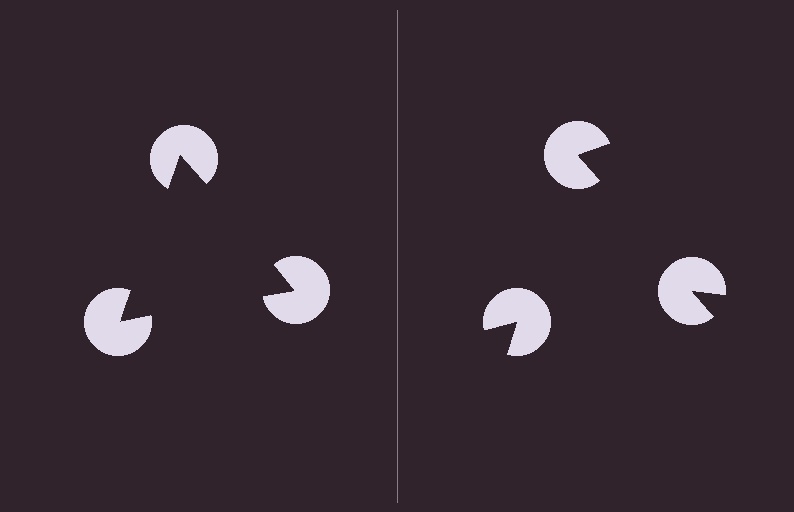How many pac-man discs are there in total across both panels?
6 — 3 on each side.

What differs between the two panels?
The pac-man discs are positioned identically on both sides; only the wedge orientations differ. On the left they align to a triangle; on the right they are misaligned.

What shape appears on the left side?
An illusory triangle.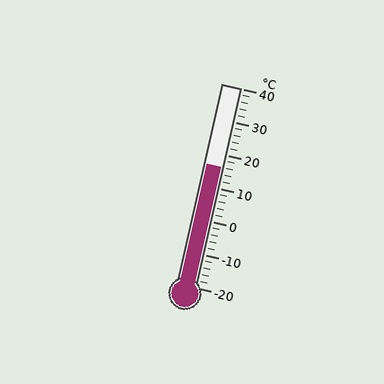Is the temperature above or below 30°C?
The temperature is below 30°C.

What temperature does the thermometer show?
The thermometer shows approximately 16°C.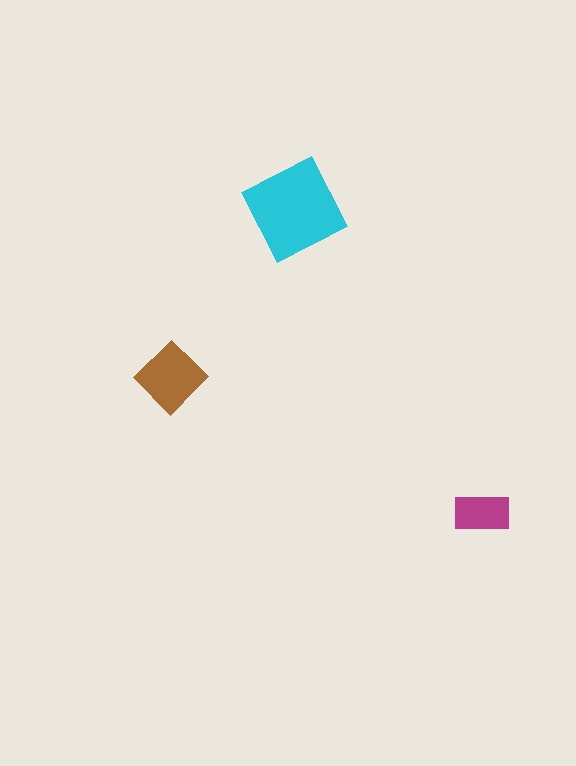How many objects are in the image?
There are 3 objects in the image.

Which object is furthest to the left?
The brown diamond is leftmost.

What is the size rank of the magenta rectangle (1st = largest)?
3rd.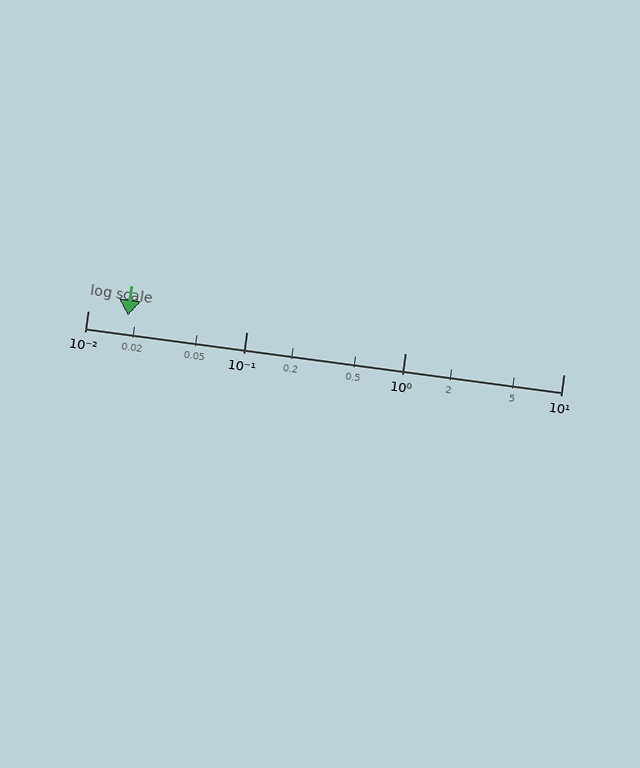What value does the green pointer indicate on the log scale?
The pointer indicates approximately 0.018.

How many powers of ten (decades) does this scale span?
The scale spans 3 decades, from 0.01 to 10.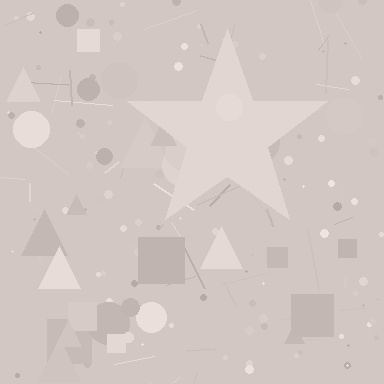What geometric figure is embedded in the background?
A star is embedded in the background.